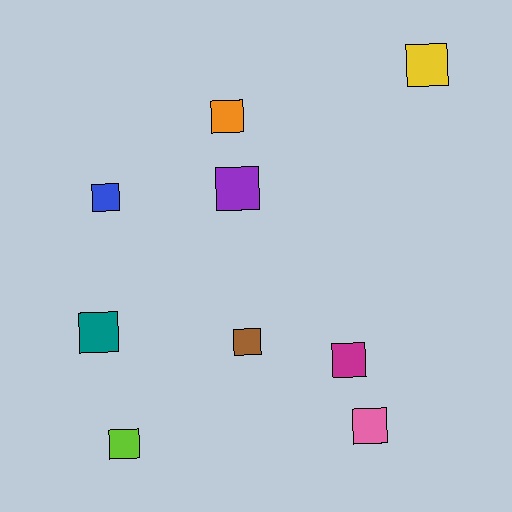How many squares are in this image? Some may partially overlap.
There are 9 squares.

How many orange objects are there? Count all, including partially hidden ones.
There is 1 orange object.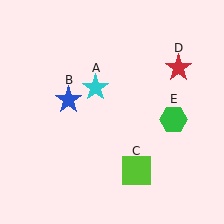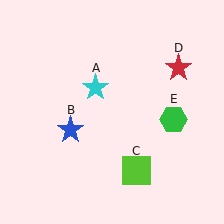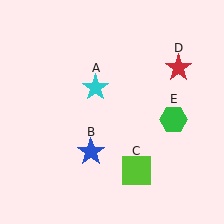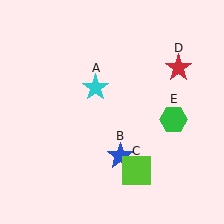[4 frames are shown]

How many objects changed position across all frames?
1 object changed position: blue star (object B).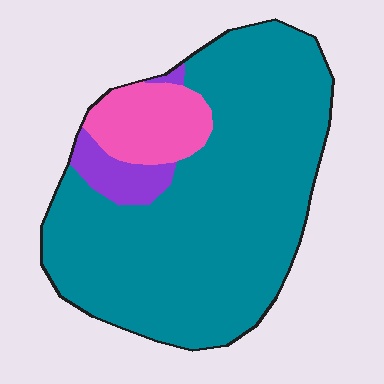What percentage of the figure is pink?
Pink covers around 10% of the figure.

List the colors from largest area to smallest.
From largest to smallest: teal, pink, purple.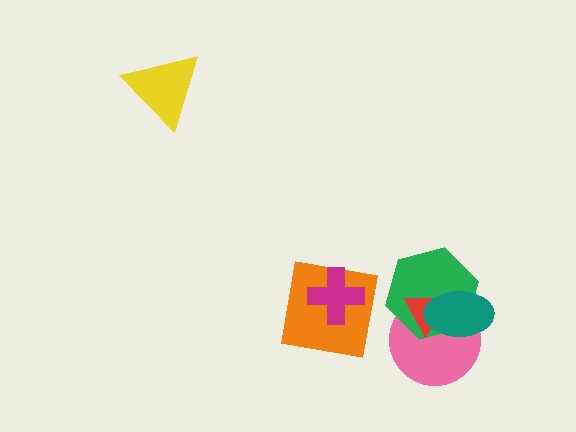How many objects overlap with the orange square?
1 object overlaps with the orange square.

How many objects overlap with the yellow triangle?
0 objects overlap with the yellow triangle.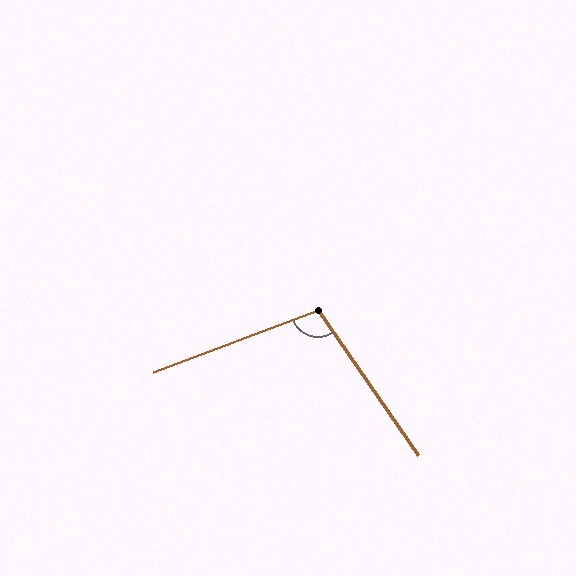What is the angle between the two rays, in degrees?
Approximately 104 degrees.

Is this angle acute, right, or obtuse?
It is obtuse.